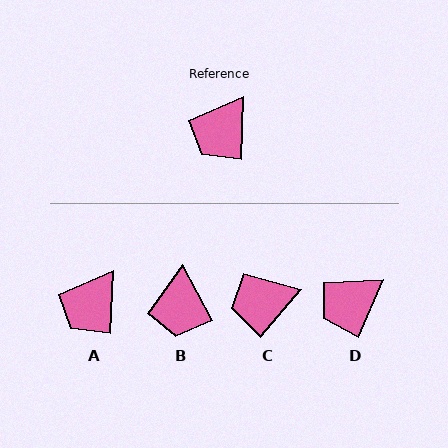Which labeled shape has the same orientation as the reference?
A.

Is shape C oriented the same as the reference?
No, it is off by about 39 degrees.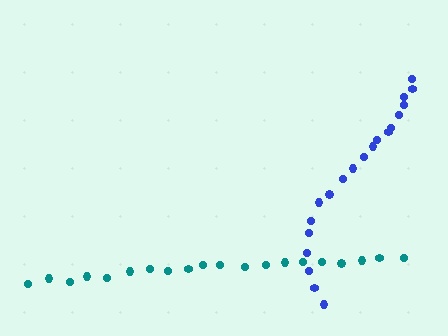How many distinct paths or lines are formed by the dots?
There are 2 distinct paths.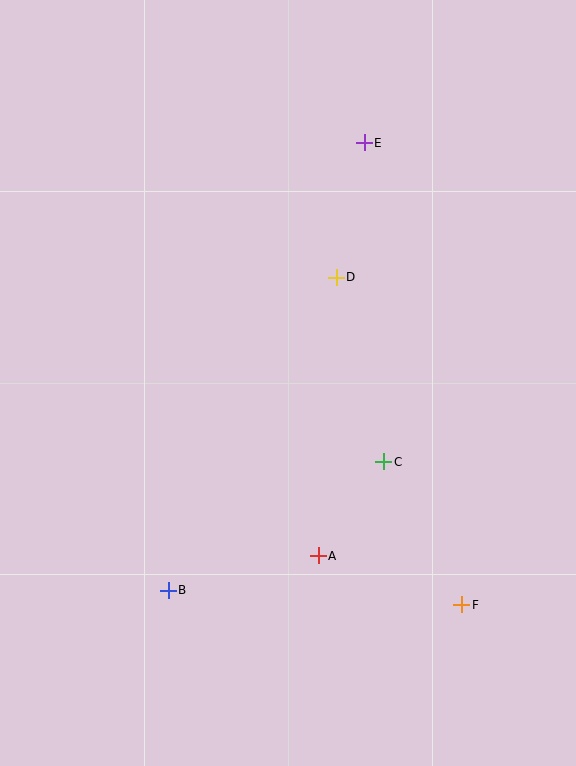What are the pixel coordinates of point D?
Point D is at (336, 277).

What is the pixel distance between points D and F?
The distance between D and F is 351 pixels.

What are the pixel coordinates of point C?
Point C is at (384, 462).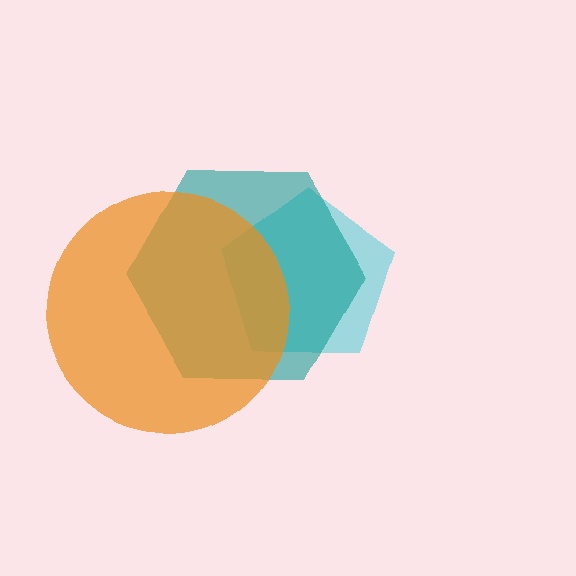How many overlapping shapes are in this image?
There are 3 overlapping shapes in the image.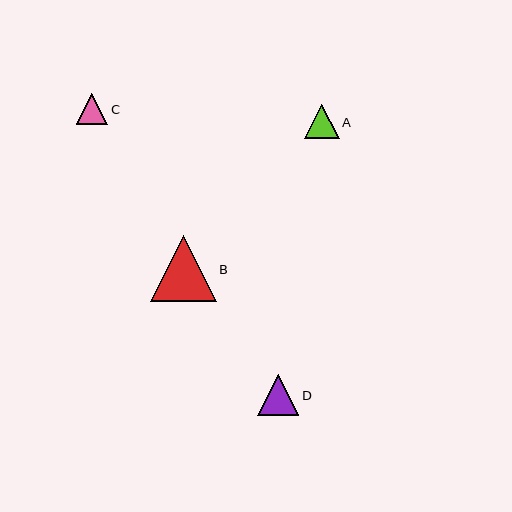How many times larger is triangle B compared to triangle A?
Triangle B is approximately 1.9 times the size of triangle A.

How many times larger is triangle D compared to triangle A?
Triangle D is approximately 1.2 times the size of triangle A.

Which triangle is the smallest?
Triangle C is the smallest with a size of approximately 32 pixels.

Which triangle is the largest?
Triangle B is the largest with a size of approximately 66 pixels.